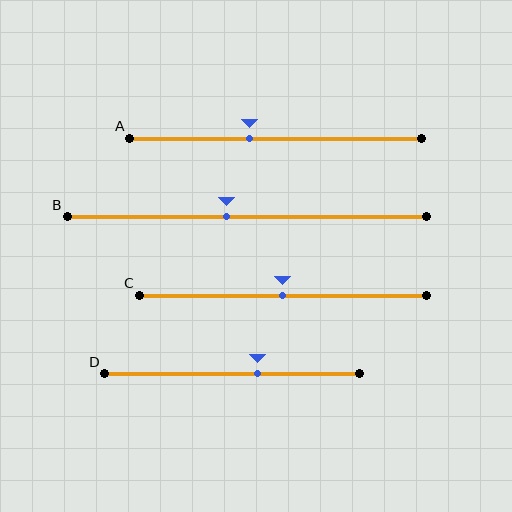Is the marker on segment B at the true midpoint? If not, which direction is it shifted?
No, the marker on segment B is shifted to the left by about 6% of the segment length.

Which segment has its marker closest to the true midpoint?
Segment C has its marker closest to the true midpoint.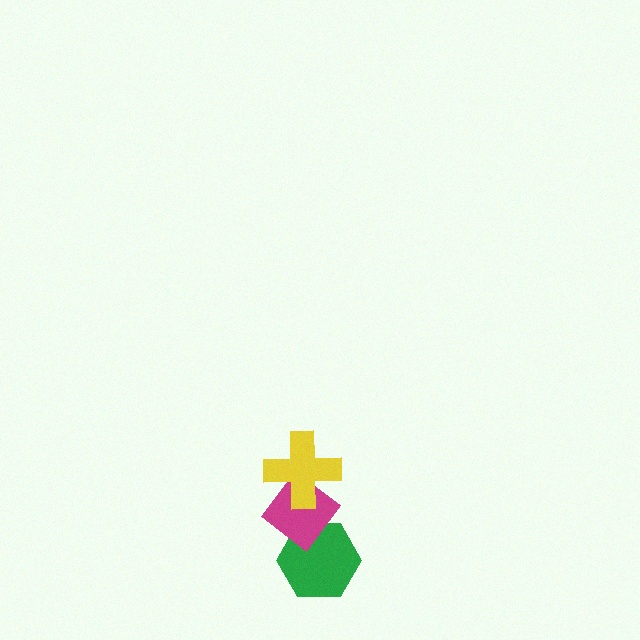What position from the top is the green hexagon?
The green hexagon is 3rd from the top.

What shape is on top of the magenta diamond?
The yellow cross is on top of the magenta diamond.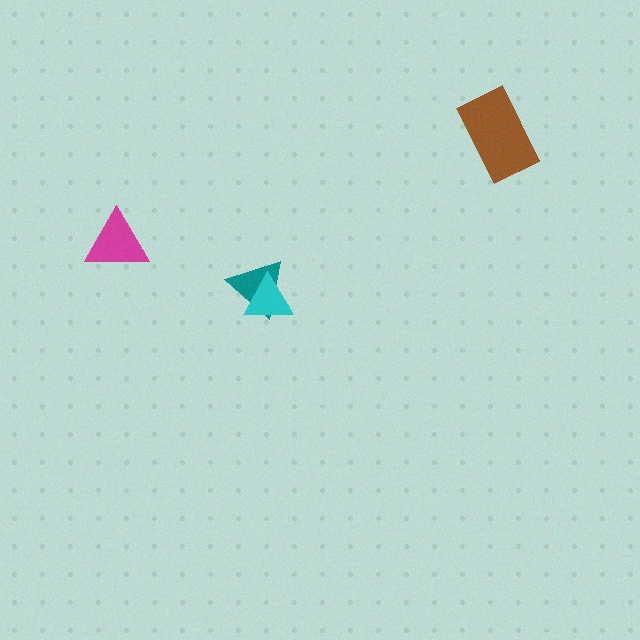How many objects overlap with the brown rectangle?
0 objects overlap with the brown rectangle.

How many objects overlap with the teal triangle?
1 object overlaps with the teal triangle.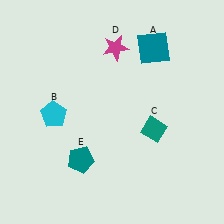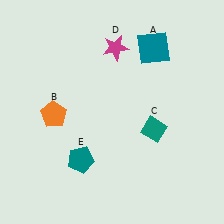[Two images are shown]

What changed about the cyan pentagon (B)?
In Image 1, B is cyan. In Image 2, it changed to orange.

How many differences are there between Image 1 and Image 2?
There is 1 difference between the two images.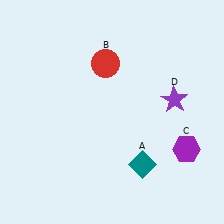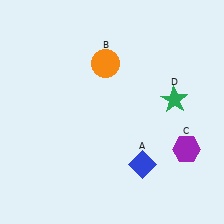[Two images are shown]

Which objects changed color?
A changed from teal to blue. B changed from red to orange. D changed from purple to green.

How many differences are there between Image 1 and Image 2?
There are 3 differences between the two images.